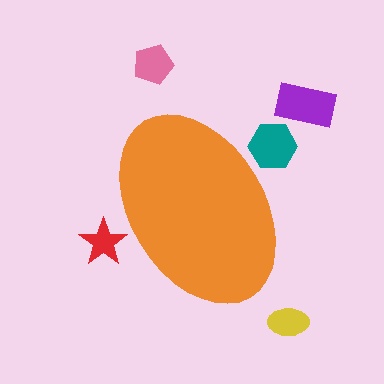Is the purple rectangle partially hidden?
No, the purple rectangle is fully visible.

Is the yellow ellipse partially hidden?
No, the yellow ellipse is fully visible.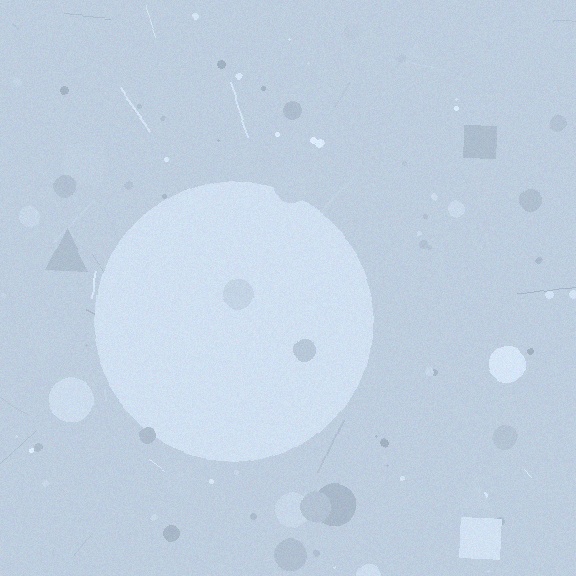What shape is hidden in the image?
A circle is hidden in the image.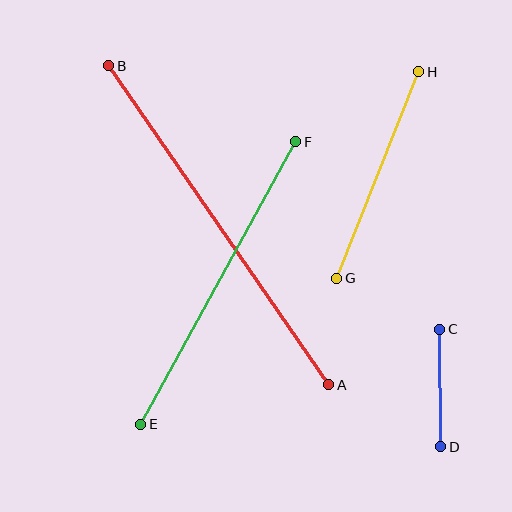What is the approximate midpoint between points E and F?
The midpoint is at approximately (218, 283) pixels.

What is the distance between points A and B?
The distance is approximately 388 pixels.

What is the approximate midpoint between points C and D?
The midpoint is at approximately (440, 388) pixels.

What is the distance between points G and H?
The distance is approximately 222 pixels.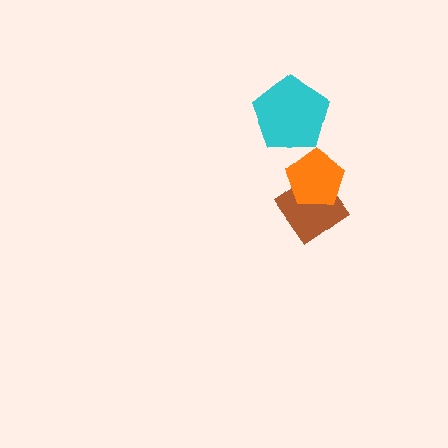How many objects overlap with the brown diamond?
1 object overlaps with the brown diamond.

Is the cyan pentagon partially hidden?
No, no other shape covers it.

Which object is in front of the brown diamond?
The orange pentagon is in front of the brown diamond.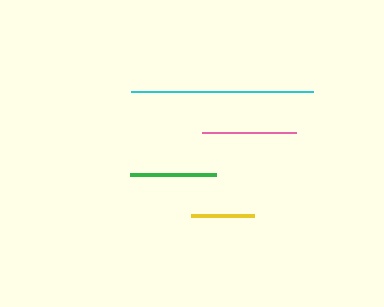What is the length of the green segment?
The green segment is approximately 86 pixels long.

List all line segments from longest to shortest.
From longest to shortest: cyan, pink, green, yellow.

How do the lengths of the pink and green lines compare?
The pink and green lines are approximately the same length.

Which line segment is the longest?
The cyan line is the longest at approximately 182 pixels.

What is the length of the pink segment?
The pink segment is approximately 94 pixels long.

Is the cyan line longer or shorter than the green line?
The cyan line is longer than the green line.